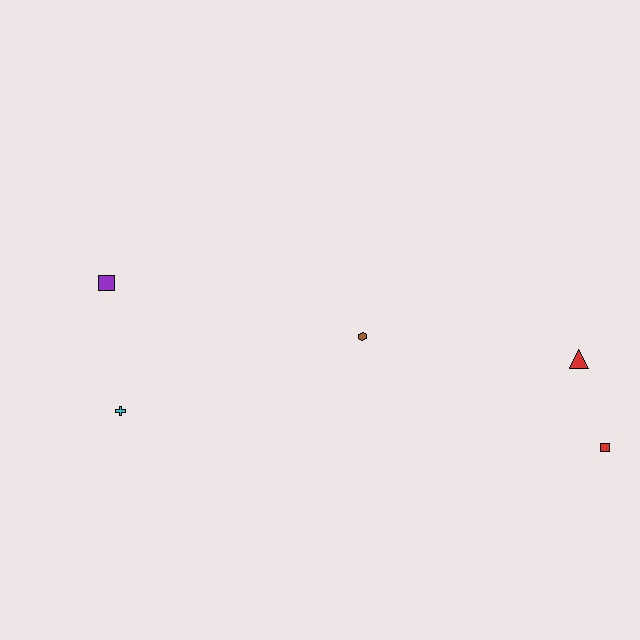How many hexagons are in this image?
There is 1 hexagon.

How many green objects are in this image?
There are no green objects.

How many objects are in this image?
There are 5 objects.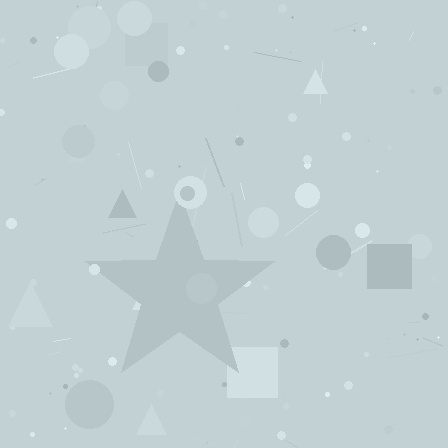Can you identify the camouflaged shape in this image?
The camouflaged shape is a star.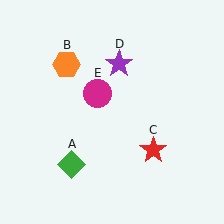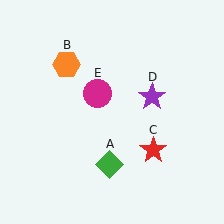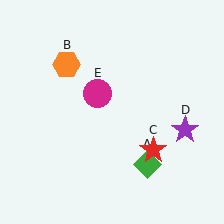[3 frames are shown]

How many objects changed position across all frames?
2 objects changed position: green diamond (object A), purple star (object D).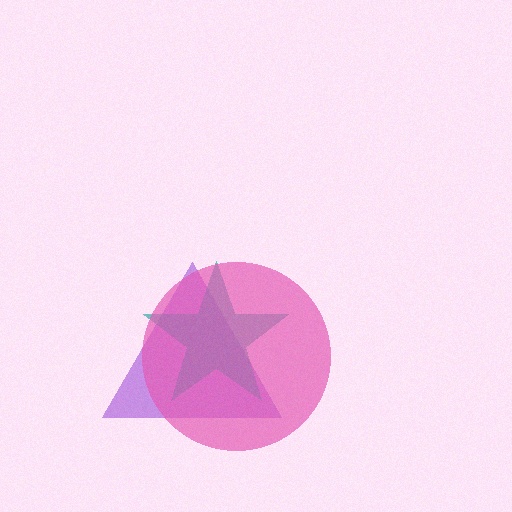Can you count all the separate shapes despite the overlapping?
Yes, there are 3 separate shapes.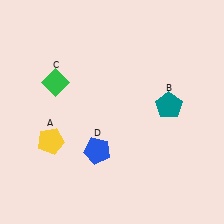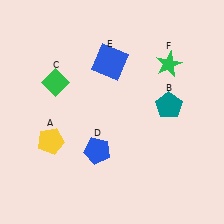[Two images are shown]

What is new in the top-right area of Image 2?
A green star (F) was added in the top-right area of Image 2.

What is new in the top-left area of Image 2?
A blue square (E) was added in the top-left area of Image 2.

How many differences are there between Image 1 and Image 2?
There are 2 differences between the two images.